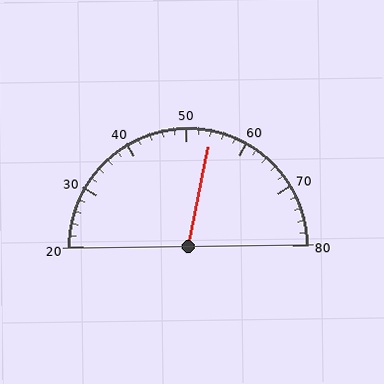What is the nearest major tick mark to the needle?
The nearest major tick mark is 50.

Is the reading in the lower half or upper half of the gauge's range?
The reading is in the upper half of the range (20 to 80).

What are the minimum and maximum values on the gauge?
The gauge ranges from 20 to 80.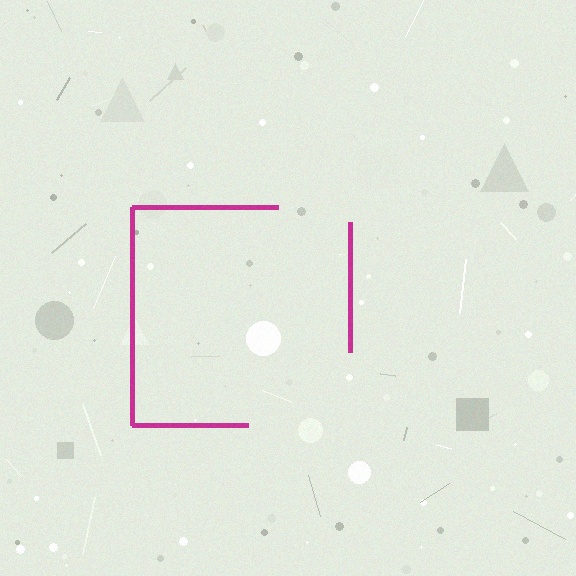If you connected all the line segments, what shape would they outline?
They would outline a square.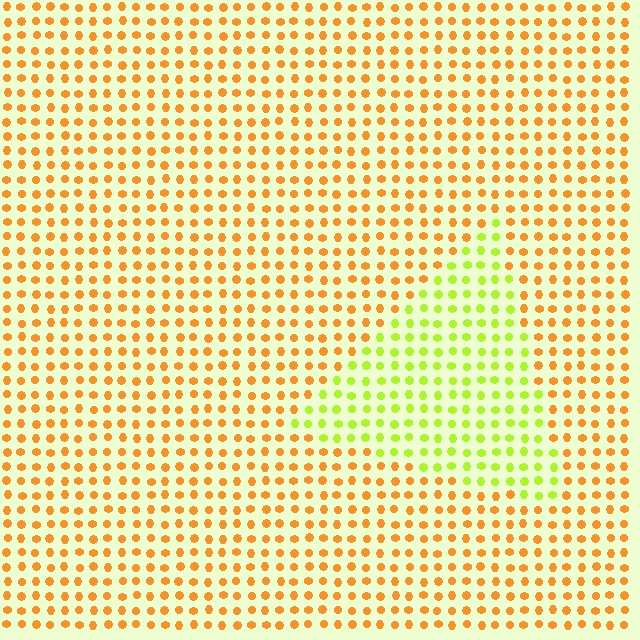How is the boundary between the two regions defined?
The boundary is defined purely by a slight shift in hue (about 52 degrees). Spacing, size, and orientation are identical on both sides.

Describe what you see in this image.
The image is filled with small orange elements in a uniform arrangement. A triangle-shaped region is visible where the elements are tinted to a slightly different hue, forming a subtle color boundary.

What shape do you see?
I see a triangle.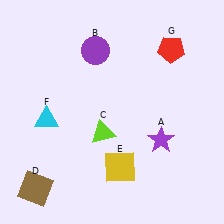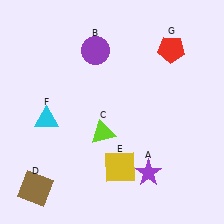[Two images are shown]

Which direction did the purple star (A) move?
The purple star (A) moved down.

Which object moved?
The purple star (A) moved down.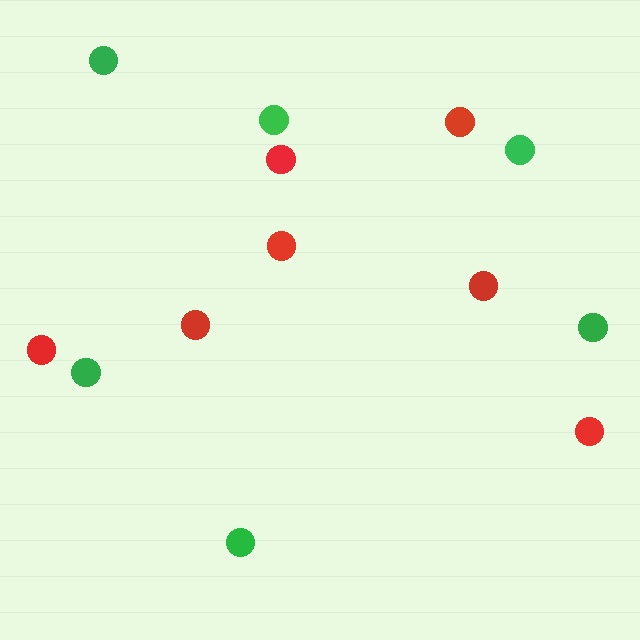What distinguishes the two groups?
There are 2 groups: one group of green circles (6) and one group of red circles (7).